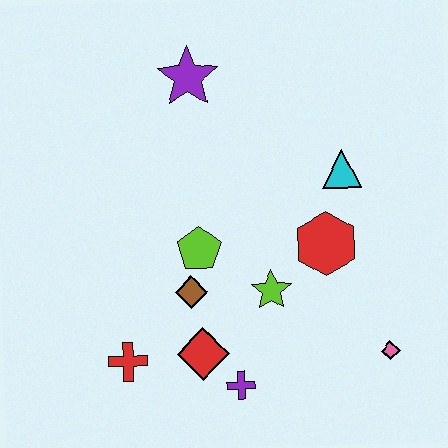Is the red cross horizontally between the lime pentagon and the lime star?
No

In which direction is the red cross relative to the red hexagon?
The red cross is to the left of the red hexagon.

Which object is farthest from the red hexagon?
The red cross is farthest from the red hexagon.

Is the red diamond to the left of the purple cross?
Yes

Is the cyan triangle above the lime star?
Yes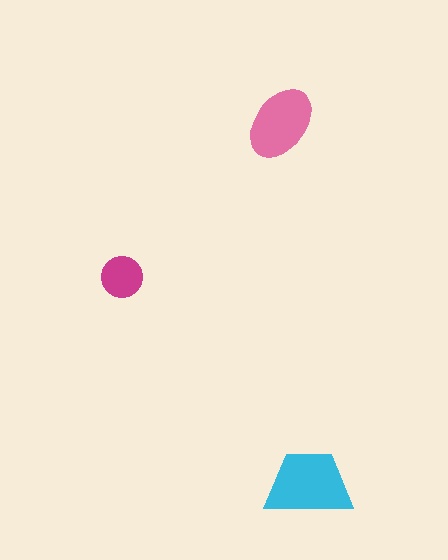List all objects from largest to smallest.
The cyan trapezoid, the pink ellipse, the magenta circle.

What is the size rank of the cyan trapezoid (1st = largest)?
1st.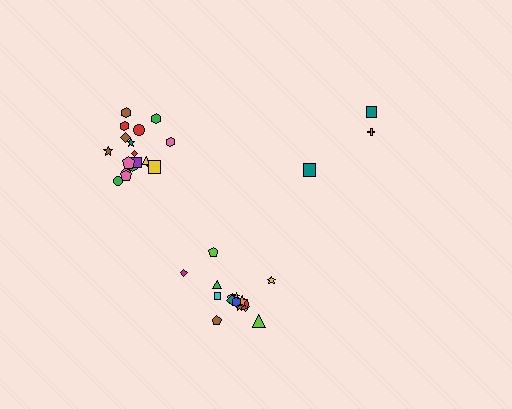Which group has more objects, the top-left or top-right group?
The top-left group.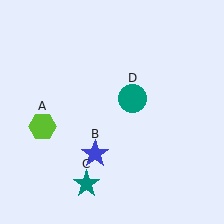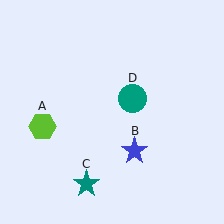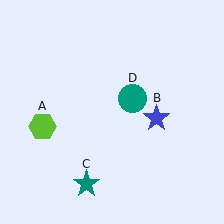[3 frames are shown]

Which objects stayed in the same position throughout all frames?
Lime hexagon (object A) and teal star (object C) and teal circle (object D) remained stationary.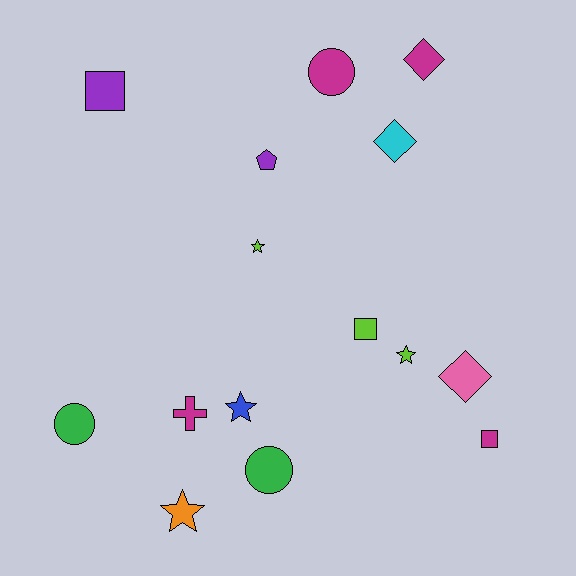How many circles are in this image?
There are 3 circles.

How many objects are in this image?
There are 15 objects.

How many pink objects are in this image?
There is 1 pink object.